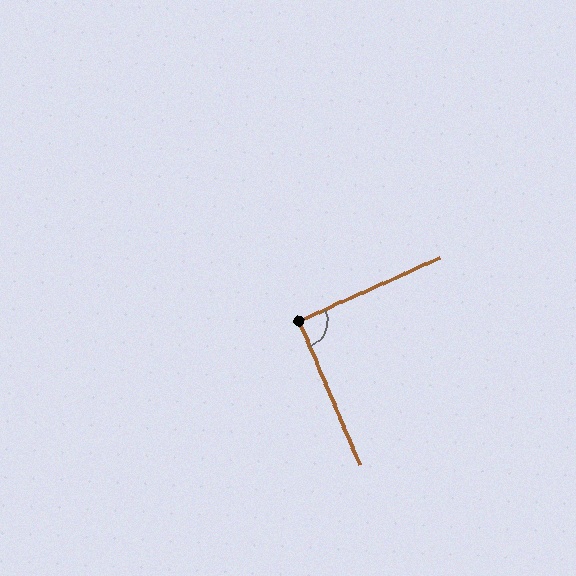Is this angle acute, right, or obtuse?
It is approximately a right angle.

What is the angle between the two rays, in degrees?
Approximately 91 degrees.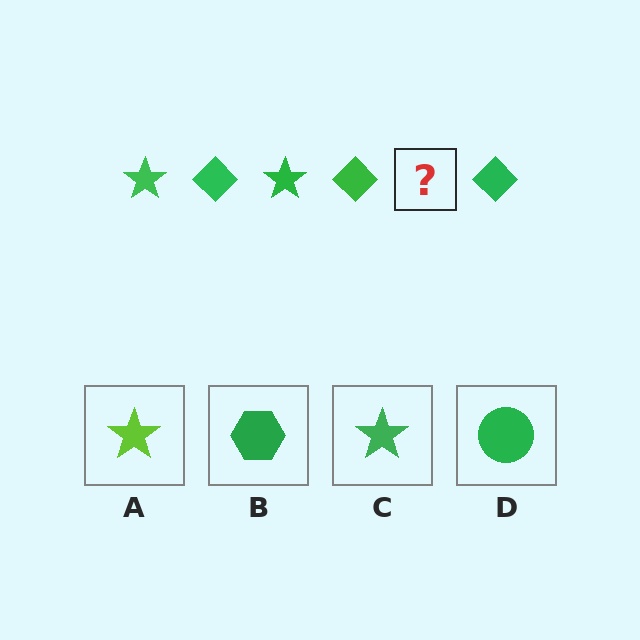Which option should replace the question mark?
Option C.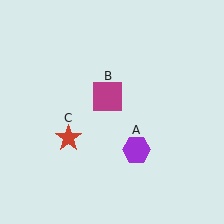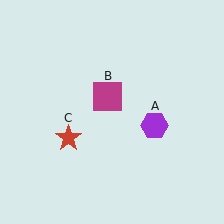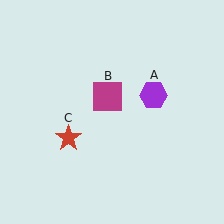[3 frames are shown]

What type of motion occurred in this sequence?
The purple hexagon (object A) rotated counterclockwise around the center of the scene.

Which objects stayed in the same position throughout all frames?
Magenta square (object B) and red star (object C) remained stationary.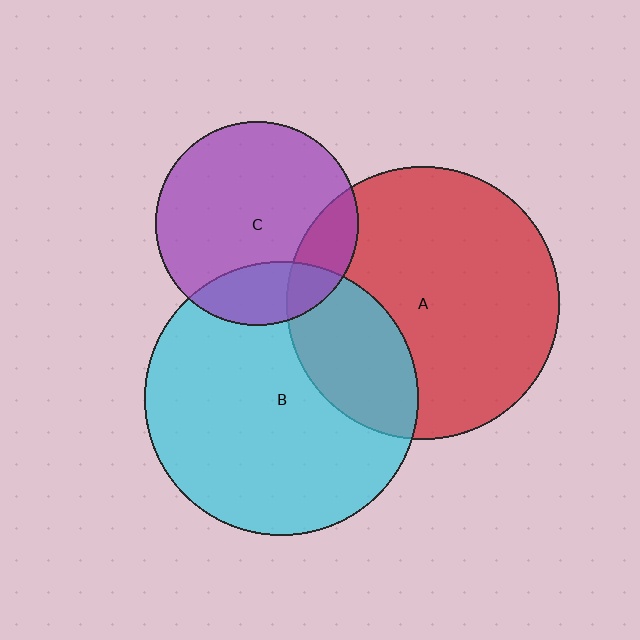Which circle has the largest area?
Circle B (cyan).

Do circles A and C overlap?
Yes.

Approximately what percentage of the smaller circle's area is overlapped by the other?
Approximately 15%.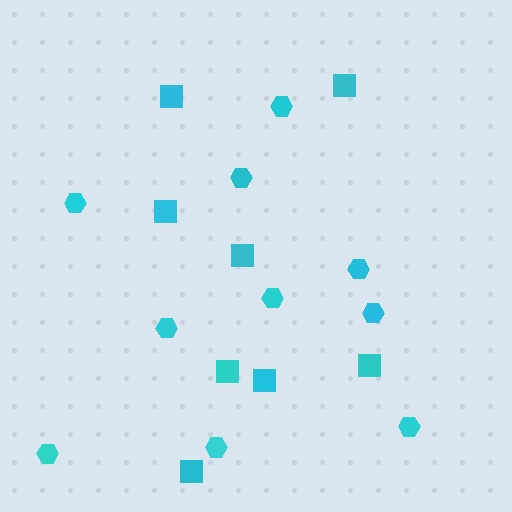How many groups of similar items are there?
There are 2 groups: one group of squares (8) and one group of hexagons (10).